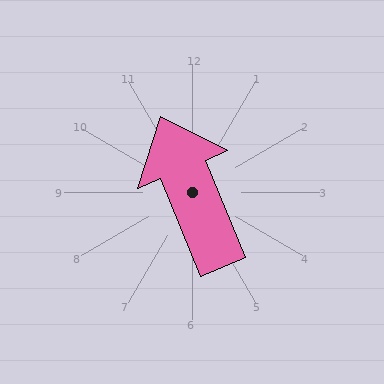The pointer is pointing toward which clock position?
Roughly 11 o'clock.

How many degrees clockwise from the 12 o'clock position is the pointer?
Approximately 337 degrees.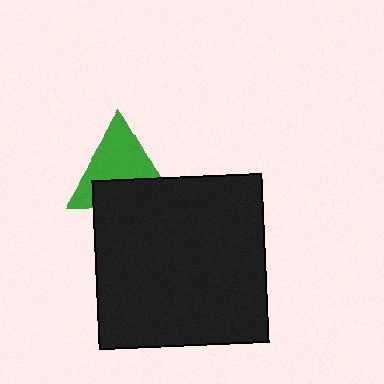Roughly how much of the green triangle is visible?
About half of it is visible (roughly 60%).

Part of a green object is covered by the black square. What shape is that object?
It is a triangle.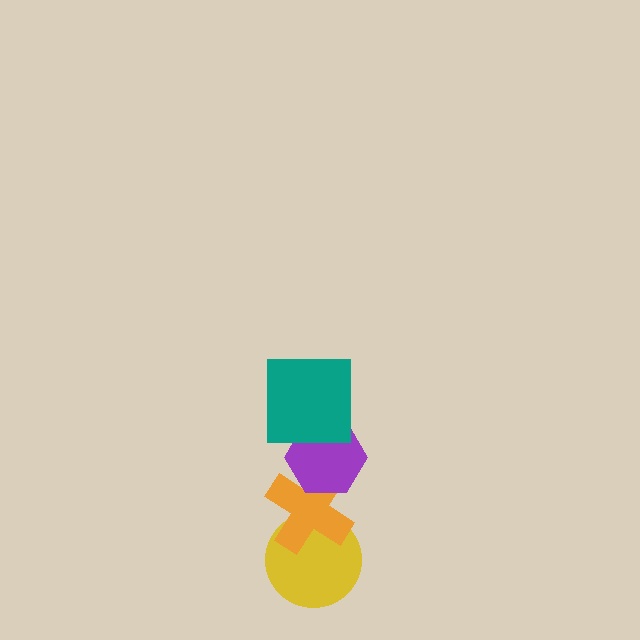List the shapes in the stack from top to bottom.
From top to bottom: the teal square, the purple hexagon, the orange cross, the yellow circle.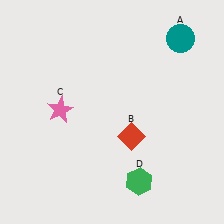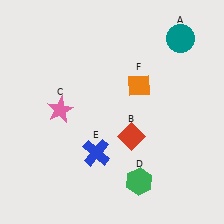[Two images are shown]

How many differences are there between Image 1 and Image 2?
There are 2 differences between the two images.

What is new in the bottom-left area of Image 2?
A blue cross (E) was added in the bottom-left area of Image 2.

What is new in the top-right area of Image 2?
An orange diamond (F) was added in the top-right area of Image 2.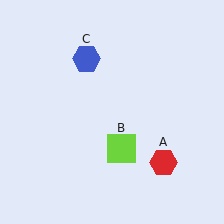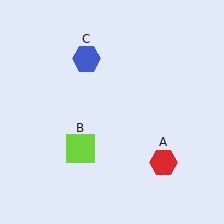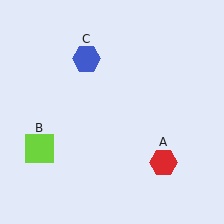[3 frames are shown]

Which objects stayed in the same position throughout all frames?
Red hexagon (object A) and blue hexagon (object C) remained stationary.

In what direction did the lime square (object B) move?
The lime square (object B) moved left.